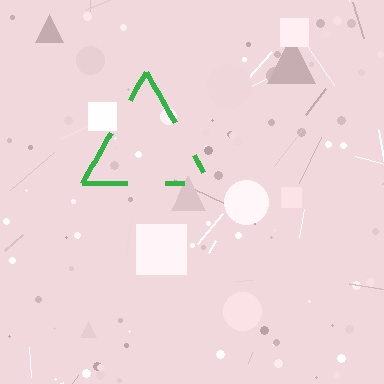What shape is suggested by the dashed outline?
The dashed outline suggests a triangle.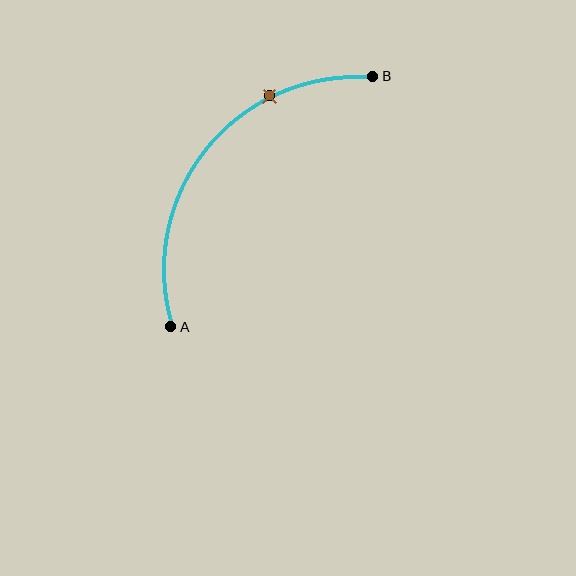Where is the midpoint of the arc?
The arc midpoint is the point on the curve farthest from the straight line joining A and B. It sits above and to the left of that line.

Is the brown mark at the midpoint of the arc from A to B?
No. The brown mark lies on the arc but is closer to endpoint B. The arc midpoint would be at the point on the curve equidistant along the arc from both A and B.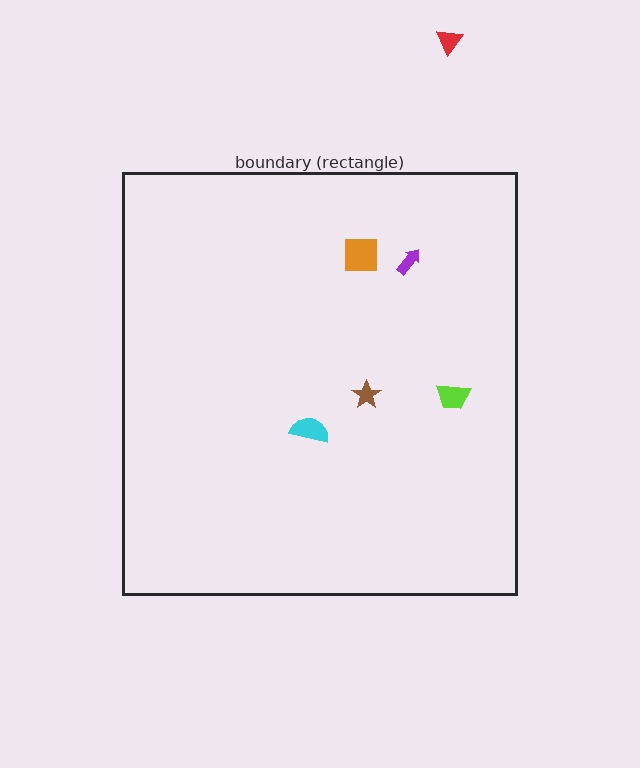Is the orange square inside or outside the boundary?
Inside.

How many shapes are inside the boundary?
5 inside, 1 outside.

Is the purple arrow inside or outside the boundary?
Inside.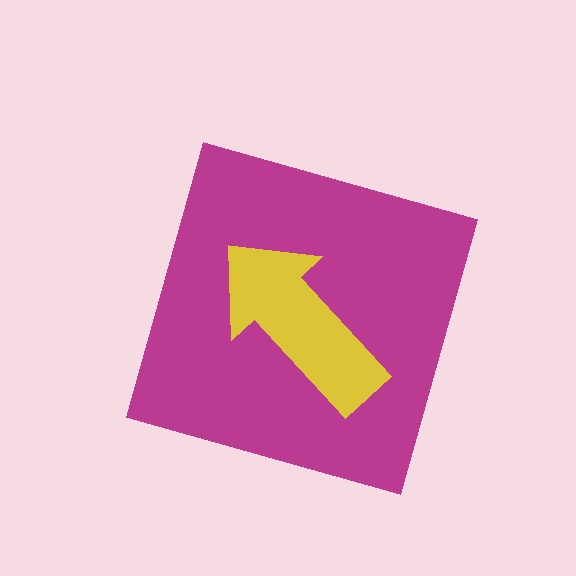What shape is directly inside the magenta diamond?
The yellow arrow.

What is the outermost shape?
The magenta diamond.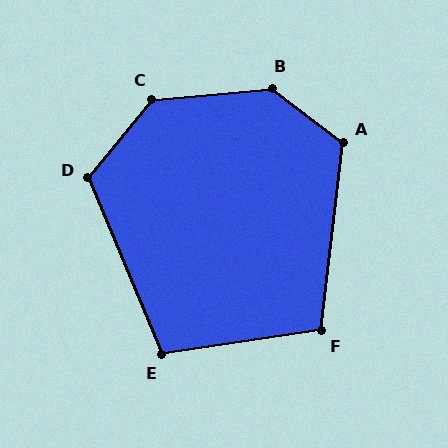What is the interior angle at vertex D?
Approximately 118 degrees (obtuse).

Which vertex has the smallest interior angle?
E, at approximately 105 degrees.